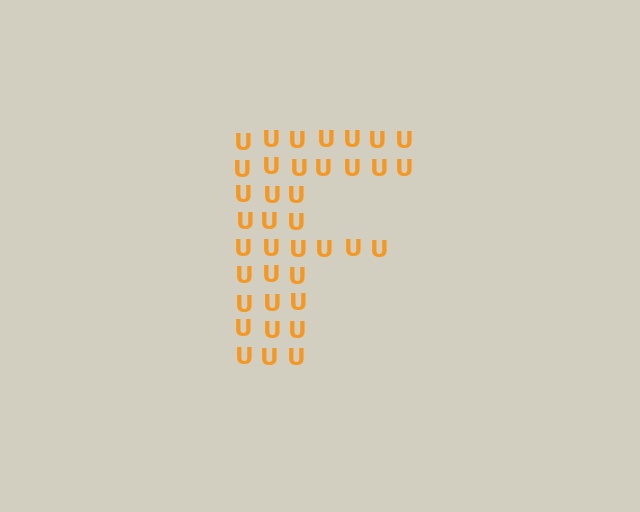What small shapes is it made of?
It is made of small letter U's.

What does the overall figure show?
The overall figure shows the letter F.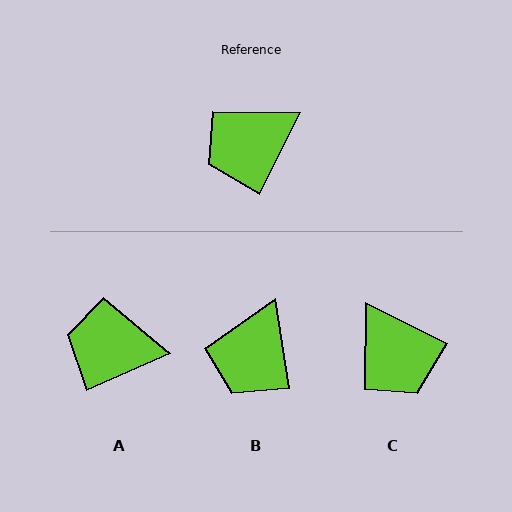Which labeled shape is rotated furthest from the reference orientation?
C, about 90 degrees away.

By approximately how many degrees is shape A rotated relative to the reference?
Approximately 40 degrees clockwise.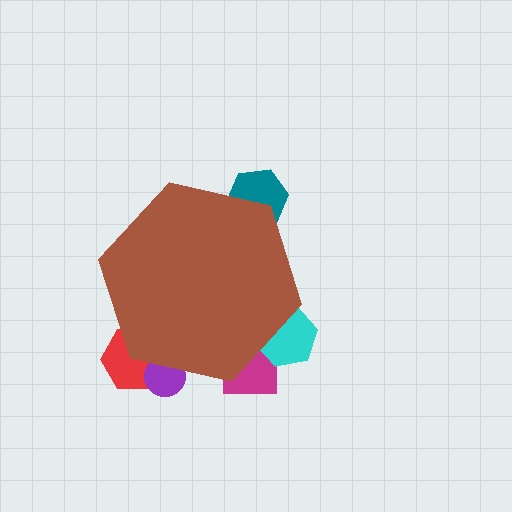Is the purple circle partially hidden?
Yes, the purple circle is partially hidden behind the brown hexagon.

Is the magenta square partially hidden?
Yes, the magenta square is partially hidden behind the brown hexagon.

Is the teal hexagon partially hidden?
Yes, the teal hexagon is partially hidden behind the brown hexagon.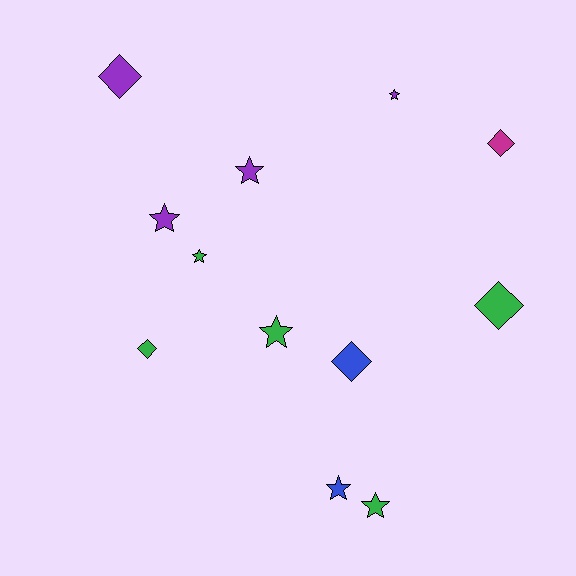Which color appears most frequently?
Green, with 5 objects.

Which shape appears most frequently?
Star, with 7 objects.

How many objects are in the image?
There are 12 objects.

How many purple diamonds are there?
There is 1 purple diamond.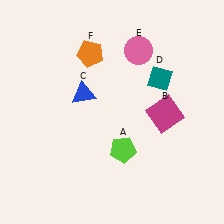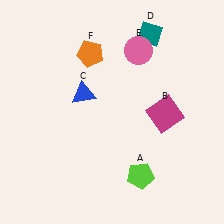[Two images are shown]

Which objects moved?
The objects that moved are: the lime pentagon (A), the teal diamond (D).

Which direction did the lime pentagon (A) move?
The lime pentagon (A) moved down.